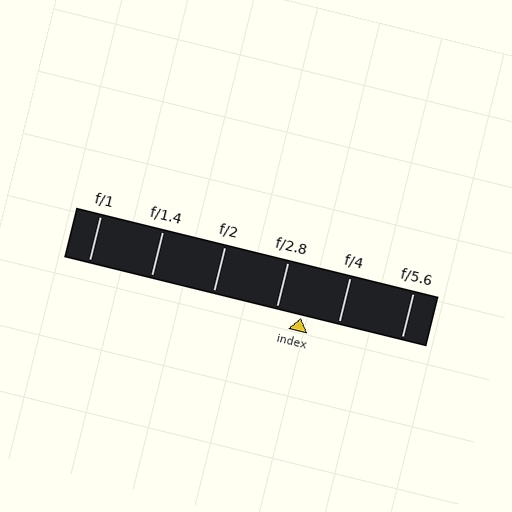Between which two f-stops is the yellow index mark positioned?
The index mark is between f/2.8 and f/4.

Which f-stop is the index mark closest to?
The index mark is closest to f/2.8.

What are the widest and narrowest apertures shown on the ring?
The widest aperture shown is f/1 and the narrowest is f/5.6.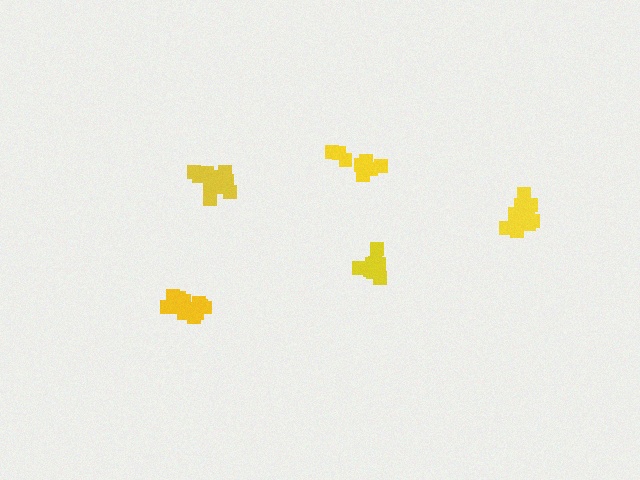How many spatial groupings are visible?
There are 5 spatial groupings.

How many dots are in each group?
Group 1: 14 dots, Group 2: 8 dots, Group 3: 9 dots, Group 4: 14 dots, Group 5: 12 dots (57 total).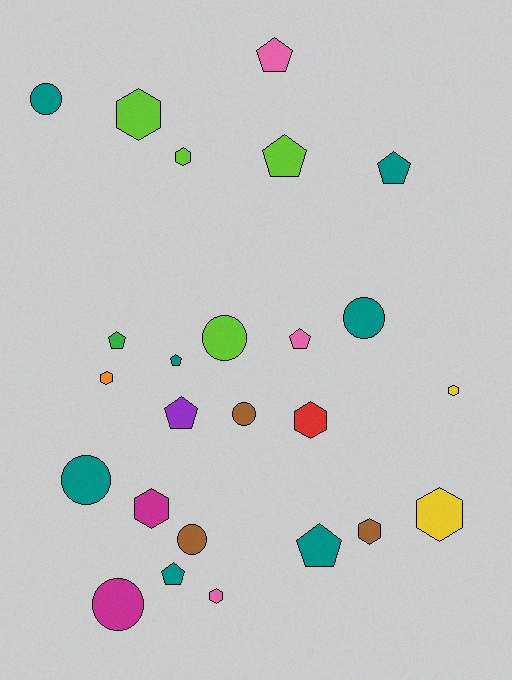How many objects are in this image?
There are 25 objects.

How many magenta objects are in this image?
There are 2 magenta objects.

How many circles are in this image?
There are 7 circles.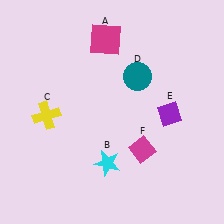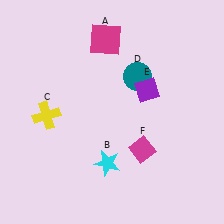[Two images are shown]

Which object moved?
The purple diamond (E) moved up.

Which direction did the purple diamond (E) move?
The purple diamond (E) moved up.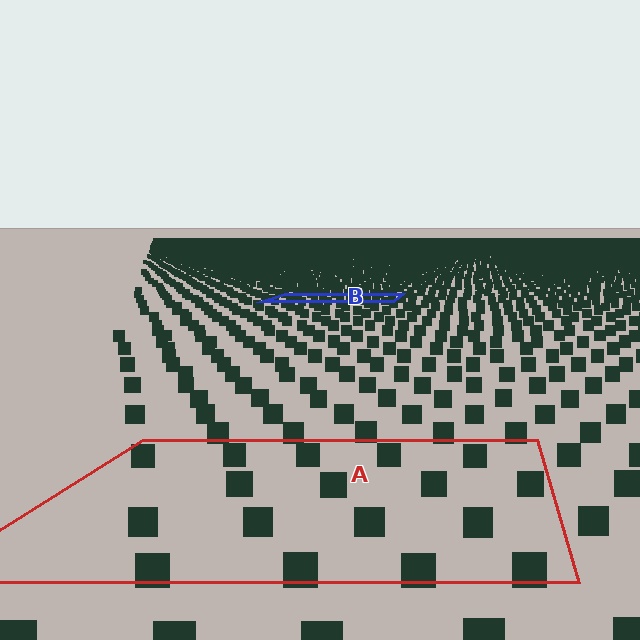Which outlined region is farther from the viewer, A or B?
Region B is farther from the viewer — the texture elements inside it appear smaller and more densely packed.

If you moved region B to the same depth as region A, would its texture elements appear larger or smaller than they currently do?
They would appear larger. At a closer depth, the same texture elements are projected at a bigger on-screen size.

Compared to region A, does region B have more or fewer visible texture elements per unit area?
Region B has more texture elements per unit area — they are packed more densely because it is farther away.